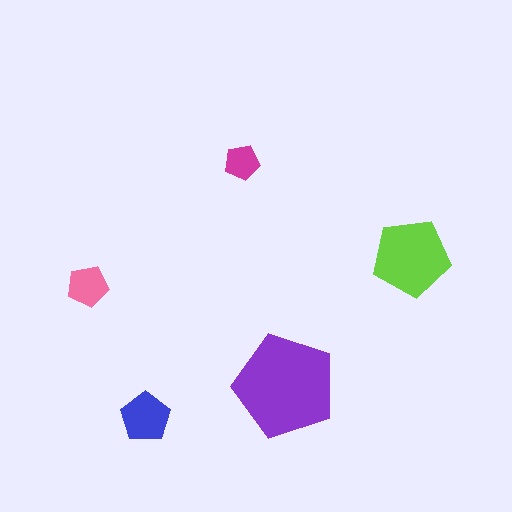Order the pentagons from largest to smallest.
the purple one, the lime one, the blue one, the pink one, the magenta one.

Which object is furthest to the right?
The lime pentagon is rightmost.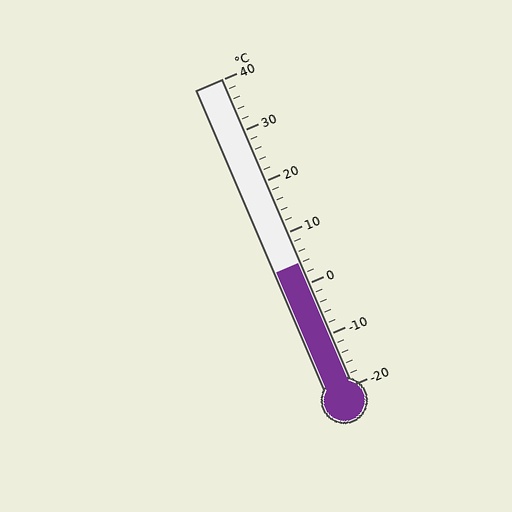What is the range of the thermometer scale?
The thermometer scale ranges from -20°C to 40°C.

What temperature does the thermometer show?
The thermometer shows approximately 4°C.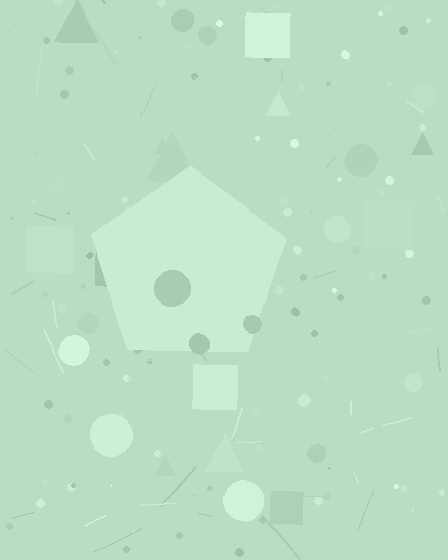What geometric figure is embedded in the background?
A pentagon is embedded in the background.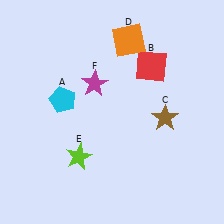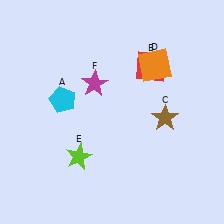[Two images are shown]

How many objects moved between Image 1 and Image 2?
1 object moved between the two images.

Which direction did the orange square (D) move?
The orange square (D) moved right.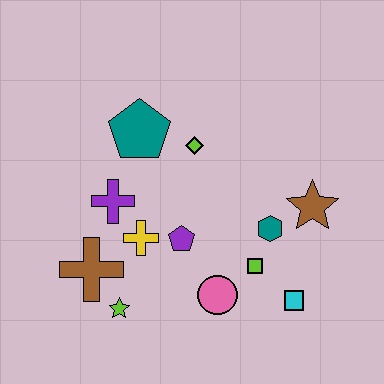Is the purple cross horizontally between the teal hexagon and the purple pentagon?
No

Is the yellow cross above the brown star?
No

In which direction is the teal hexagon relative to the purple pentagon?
The teal hexagon is to the right of the purple pentagon.